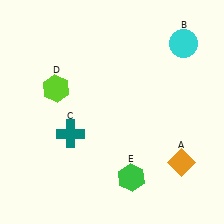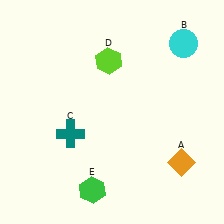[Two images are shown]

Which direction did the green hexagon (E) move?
The green hexagon (E) moved left.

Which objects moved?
The objects that moved are: the lime hexagon (D), the green hexagon (E).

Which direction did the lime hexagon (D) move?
The lime hexagon (D) moved right.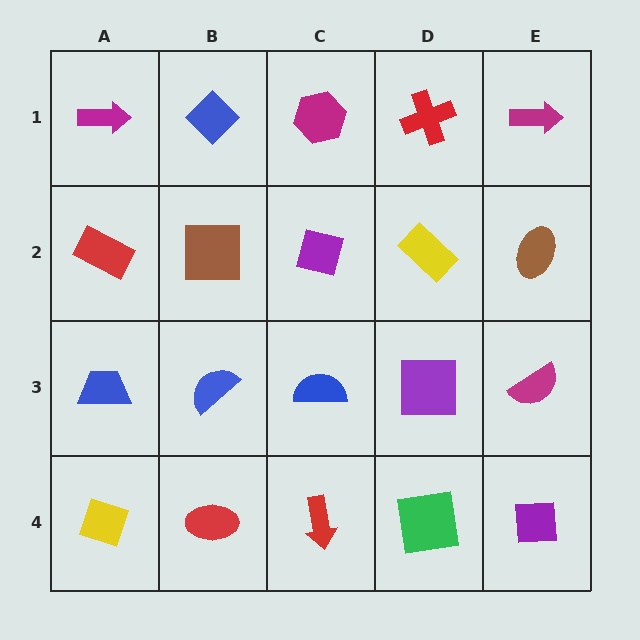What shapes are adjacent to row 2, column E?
A magenta arrow (row 1, column E), a magenta semicircle (row 3, column E), a yellow rectangle (row 2, column D).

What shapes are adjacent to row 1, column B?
A brown square (row 2, column B), a magenta arrow (row 1, column A), a magenta hexagon (row 1, column C).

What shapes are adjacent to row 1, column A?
A red rectangle (row 2, column A), a blue diamond (row 1, column B).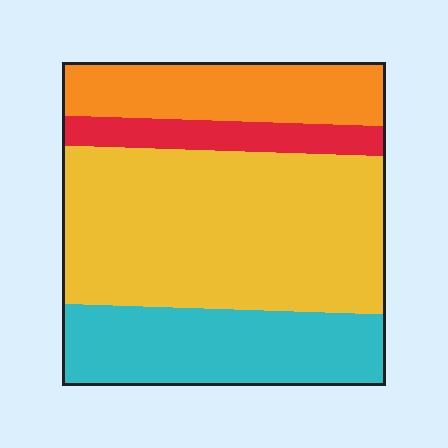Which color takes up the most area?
Yellow, at roughly 50%.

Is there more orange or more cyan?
Cyan.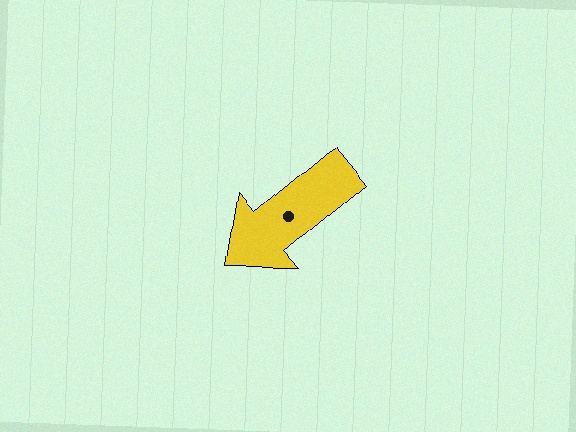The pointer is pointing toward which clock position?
Roughly 8 o'clock.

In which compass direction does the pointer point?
Southwest.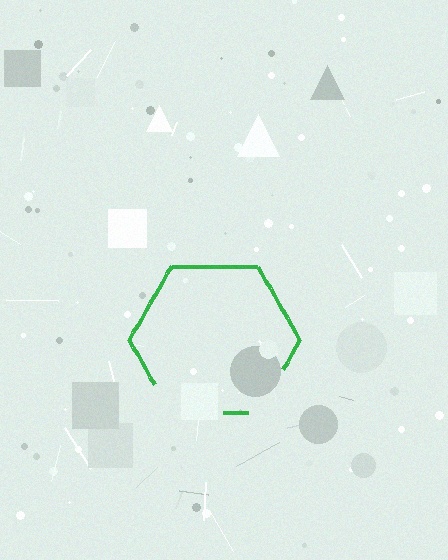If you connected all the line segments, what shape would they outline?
They would outline a hexagon.